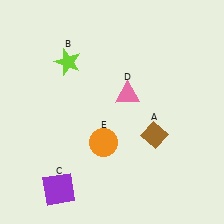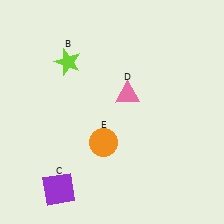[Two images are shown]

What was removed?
The brown diamond (A) was removed in Image 2.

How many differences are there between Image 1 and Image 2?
There is 1 difference between the two images.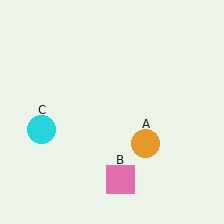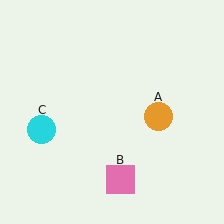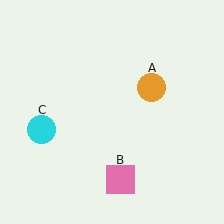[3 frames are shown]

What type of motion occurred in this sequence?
The orange circle (object A) rotated counterclockwise around the center of the scene.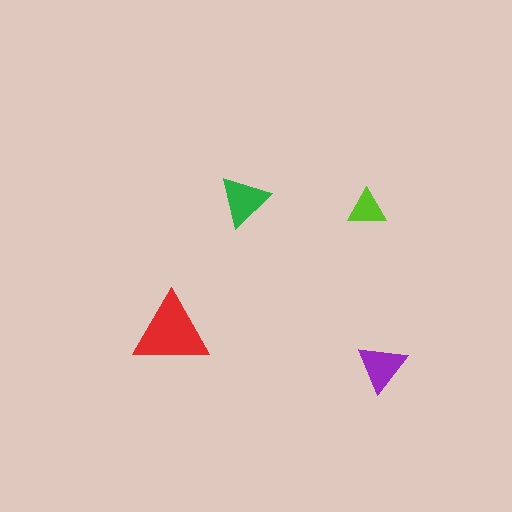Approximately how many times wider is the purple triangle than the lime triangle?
About 1.5 times wider.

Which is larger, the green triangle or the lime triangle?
The green one.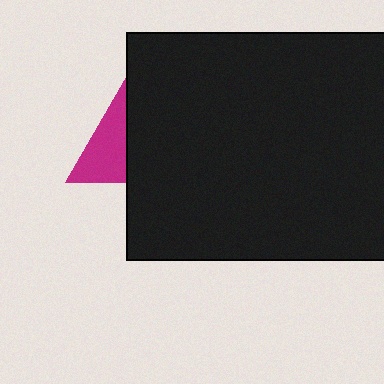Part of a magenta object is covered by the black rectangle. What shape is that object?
It is a triangle.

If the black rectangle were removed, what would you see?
You would see the complete magenta triangle.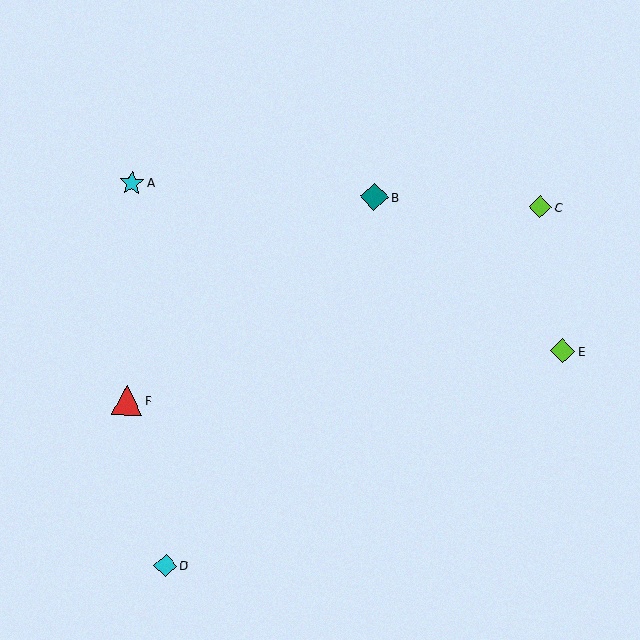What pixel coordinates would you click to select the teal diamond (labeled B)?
Click at (374, 197) to select the teal diamond B.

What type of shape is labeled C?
Shape C is a lime diamond.